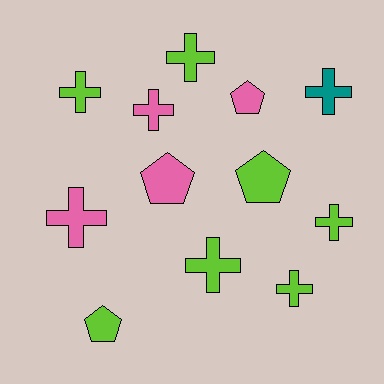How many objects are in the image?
There are 12 objects.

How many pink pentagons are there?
There are 2 pink pentagons.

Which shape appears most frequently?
Cross, with 8 objects.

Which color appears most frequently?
Lime, with 7 objects.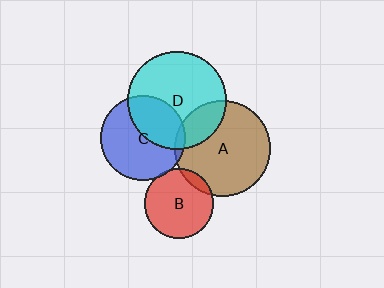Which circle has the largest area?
Circle D (cyan).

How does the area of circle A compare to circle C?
Approximately 1.3 times.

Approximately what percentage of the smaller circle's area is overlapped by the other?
Approximately 5%.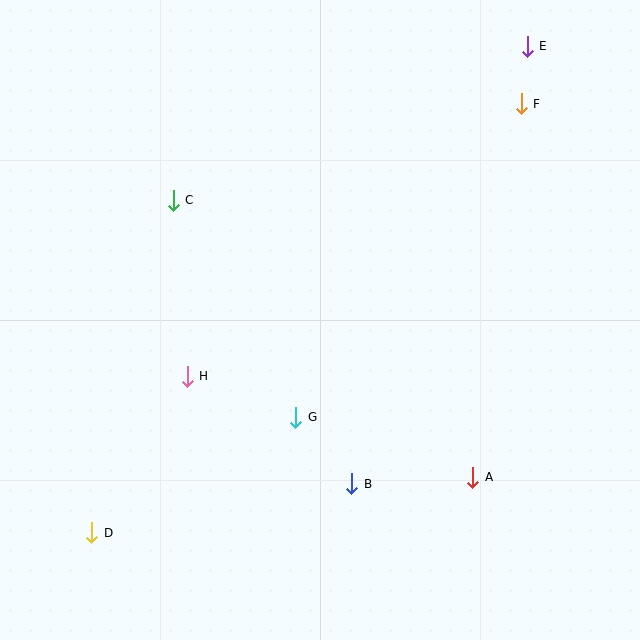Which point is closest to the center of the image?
Point G at (296, 417) is closest to the center.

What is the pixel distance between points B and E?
The distance between B and E is 472 pixels.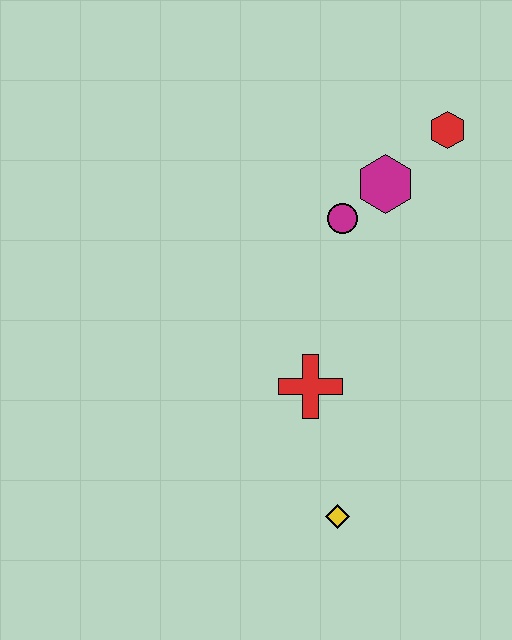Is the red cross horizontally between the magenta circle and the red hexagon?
No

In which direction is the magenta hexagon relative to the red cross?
The magenta hexagon is above the red cross.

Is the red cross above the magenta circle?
No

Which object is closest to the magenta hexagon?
The magenta circle is closest to the magenta hexagon.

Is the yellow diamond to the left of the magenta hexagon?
Yes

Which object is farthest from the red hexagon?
The yellow diamond is farthest from the red hexagon.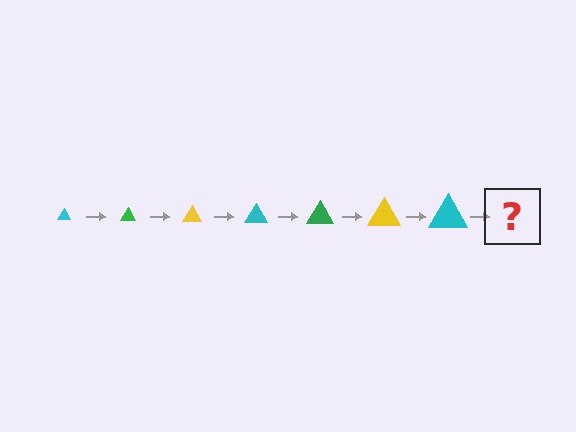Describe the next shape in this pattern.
It should be a green triangle, larger than the previous one.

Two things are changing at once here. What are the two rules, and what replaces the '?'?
The two rules are that the triangle grows larger each step and the color cycles through cyan, green, and yellow. The '?' should be a green triangle, larger than the previous one.